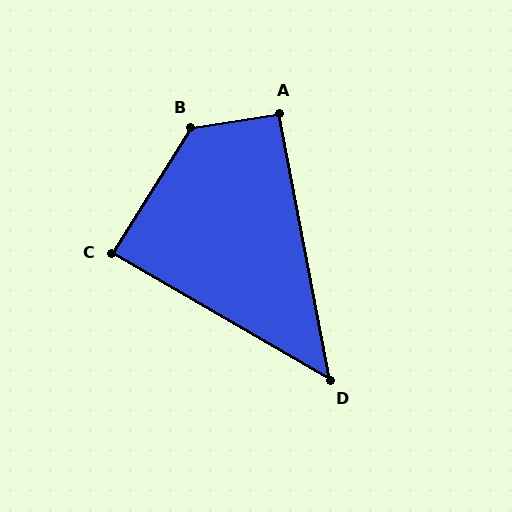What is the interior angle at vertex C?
Approximately 88 degrees (approximately right).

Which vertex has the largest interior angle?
B, at approximately 131 degrees.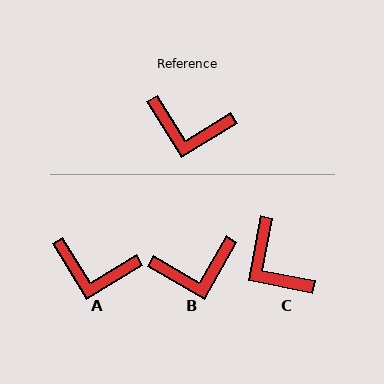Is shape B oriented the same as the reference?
No, it is off by about 28 degrees.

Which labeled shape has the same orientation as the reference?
A.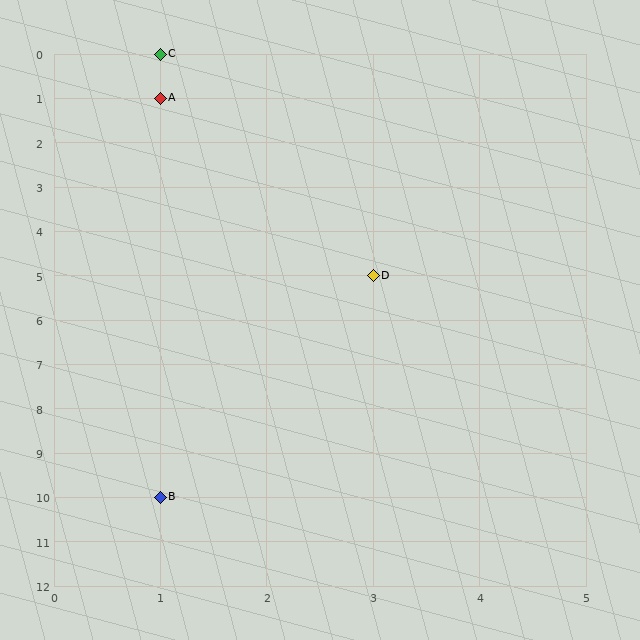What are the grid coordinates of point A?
Point A is at grid coordinates (1, 1).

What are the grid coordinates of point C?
Point C is at grid coordinates (1, 0).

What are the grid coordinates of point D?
Point D is at grid coordinates (3, 5).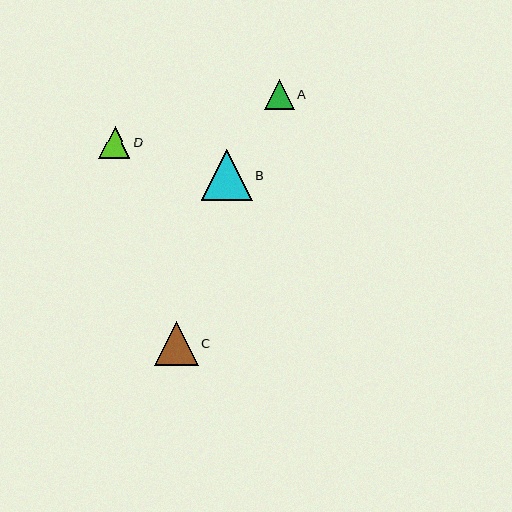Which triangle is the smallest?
Triangle A is the smallest with a size of approximately 30 pixels.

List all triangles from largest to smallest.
From largest to smallest: B, C, D, A.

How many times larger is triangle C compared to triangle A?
Triangle C is approximately 1.5 times the size of triangle A.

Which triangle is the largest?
Triangle B is the largest with a size of approximately 51 pixels.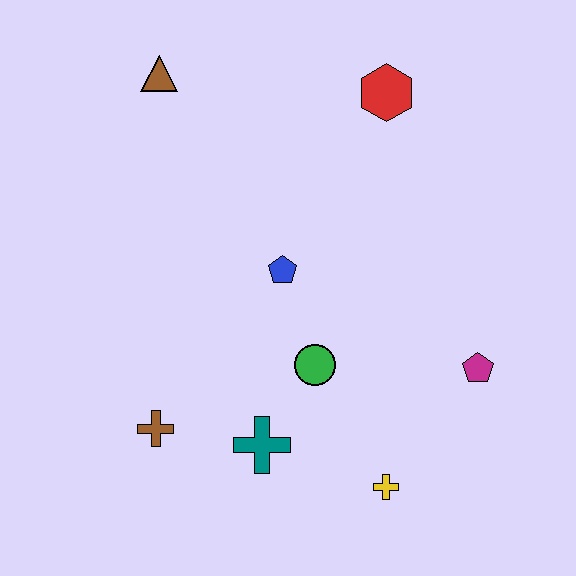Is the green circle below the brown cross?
No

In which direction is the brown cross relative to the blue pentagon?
The brown cross is below the blue pentagon.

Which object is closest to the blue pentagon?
The green circle is closest to the blue pentagon.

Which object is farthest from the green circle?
The brown triangle is farthest from the green circle.